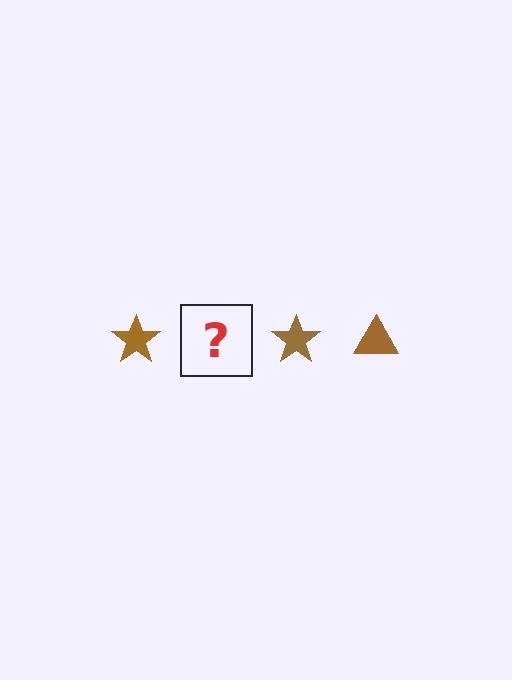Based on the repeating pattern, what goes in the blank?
The blank should be a brown triangle.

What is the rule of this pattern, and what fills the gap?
The rule is that the pattern cycles through star, triangle shapes in brown. The gap should be filled with a brown triangle.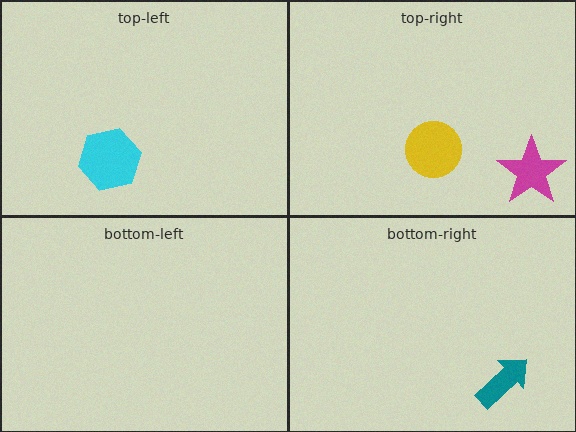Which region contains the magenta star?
The top-right region.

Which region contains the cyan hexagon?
The top-left region.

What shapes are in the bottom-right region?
The teal arrow.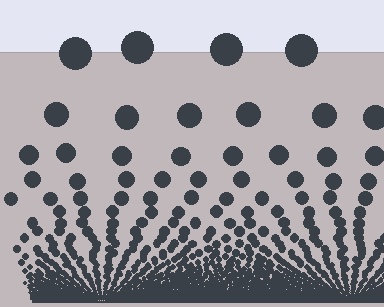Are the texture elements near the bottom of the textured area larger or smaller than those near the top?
Smaller. The gradient is inverted — elements near the bottom are smaller and denser.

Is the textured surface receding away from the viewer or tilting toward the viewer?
The surface appears to tilt toward the viewer. Texture elements get larger and sparser toward the top.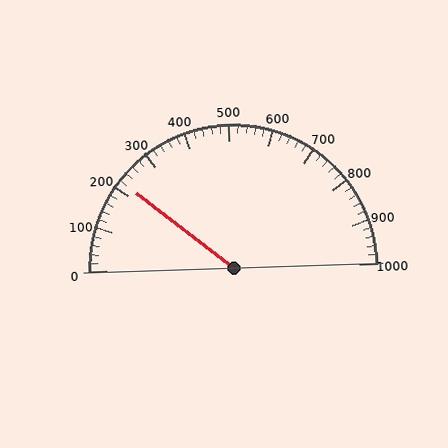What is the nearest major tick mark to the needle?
The nearest major tick mark is 200.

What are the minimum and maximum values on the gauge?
The gauge ranges from 0 to 1000.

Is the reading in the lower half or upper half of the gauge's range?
The reading is in the lower half of the range (0 to 1000).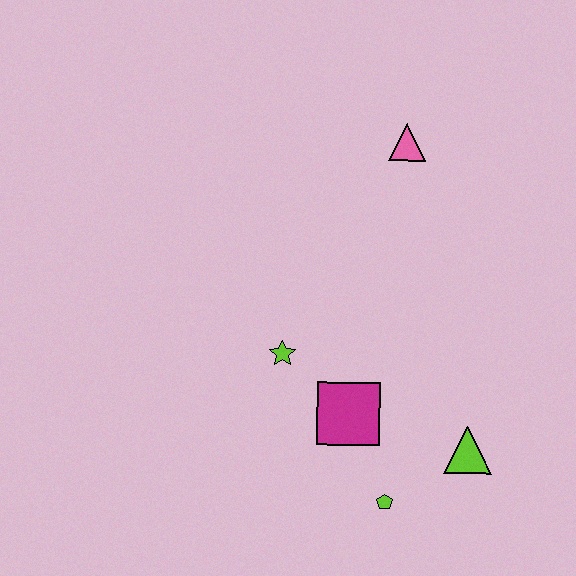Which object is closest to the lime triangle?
The lime pentagon is closest to the lime triangle.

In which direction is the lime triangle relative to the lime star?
The lime triangle is to the right of the lime star.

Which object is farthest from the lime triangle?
The pink triangle is farthest from the lime triangle.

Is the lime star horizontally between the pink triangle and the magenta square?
No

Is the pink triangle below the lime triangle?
No